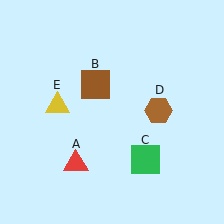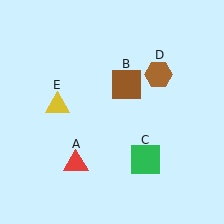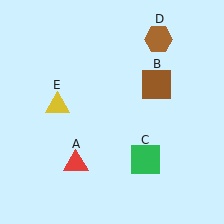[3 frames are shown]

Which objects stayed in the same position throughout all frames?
Red triangle (object A) and green square (object C) and yellow triangle (object E) remained stationary.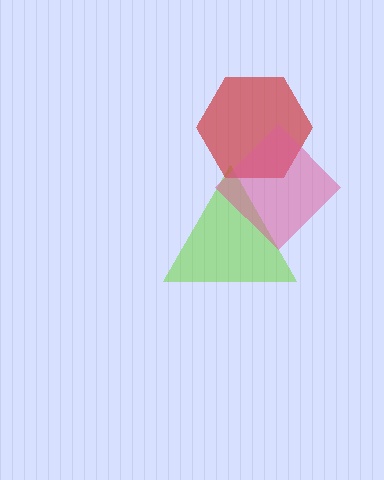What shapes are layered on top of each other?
The layered shapes are: a lime triangle, a red hexagon, a pink diamond.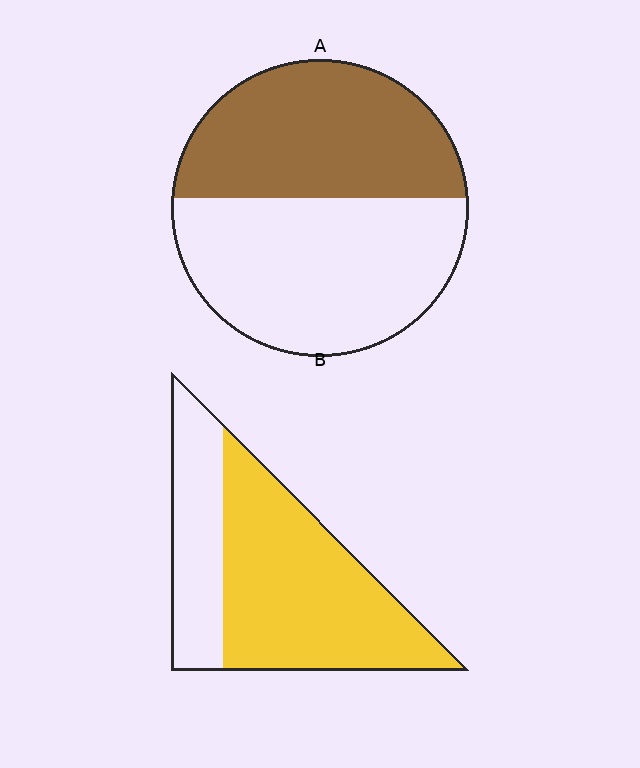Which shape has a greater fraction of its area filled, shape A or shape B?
Shape B.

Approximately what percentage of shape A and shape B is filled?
A is approximately 45% and B is approximately 70%.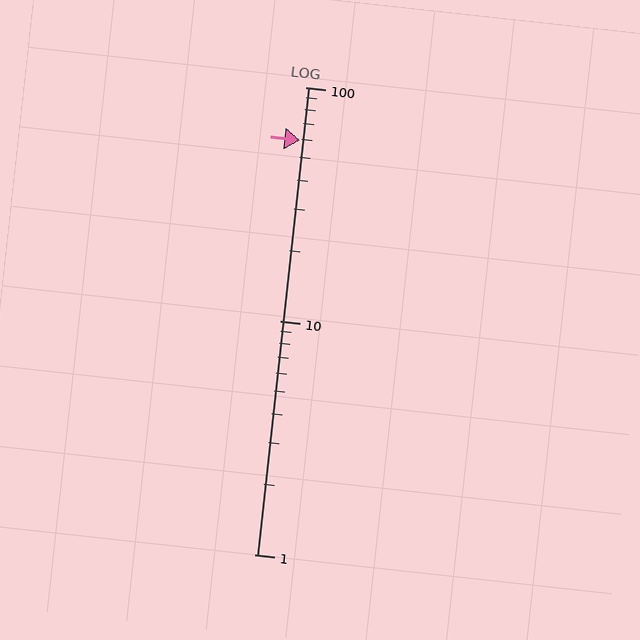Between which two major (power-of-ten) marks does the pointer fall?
The pointer is between 10 and 100.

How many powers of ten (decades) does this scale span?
The scale spans 2 decades, from 1 to 100.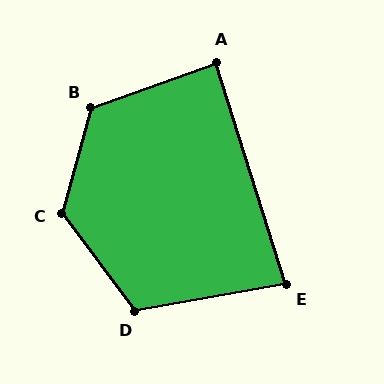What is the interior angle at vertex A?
Approximately 88 degrees (approximately right).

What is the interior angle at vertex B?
Approximately 125 degrees (obtuse).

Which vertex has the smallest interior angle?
E, at approximately 83 degrees.